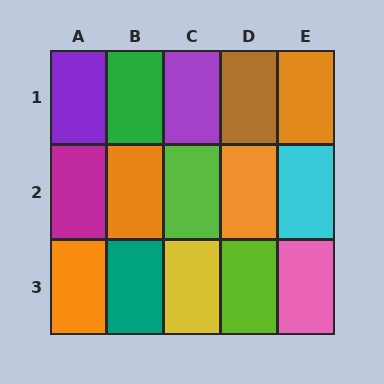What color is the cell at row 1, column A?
Purple.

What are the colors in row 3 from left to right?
Orange, teal, yellow, lime, pink.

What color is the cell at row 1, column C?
Purple.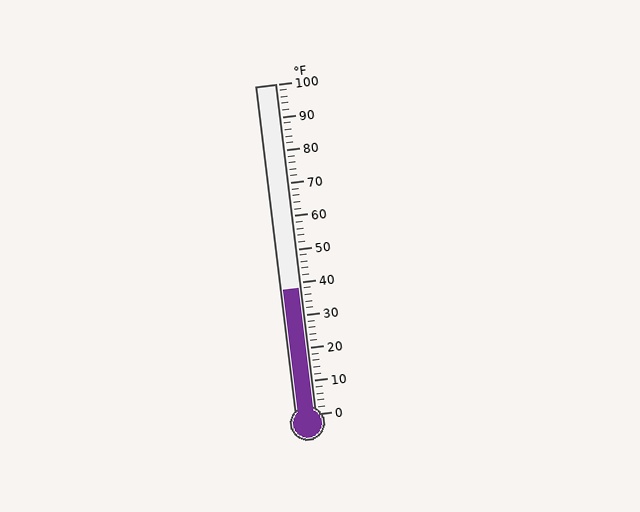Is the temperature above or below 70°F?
The temperature is below 70°F.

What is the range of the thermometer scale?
The thermometer scale ranges from 0°F to 100°F.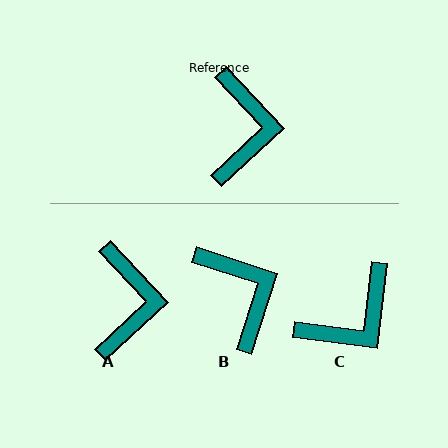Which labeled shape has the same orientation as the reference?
A.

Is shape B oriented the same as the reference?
No, it is off by about 29 degrees.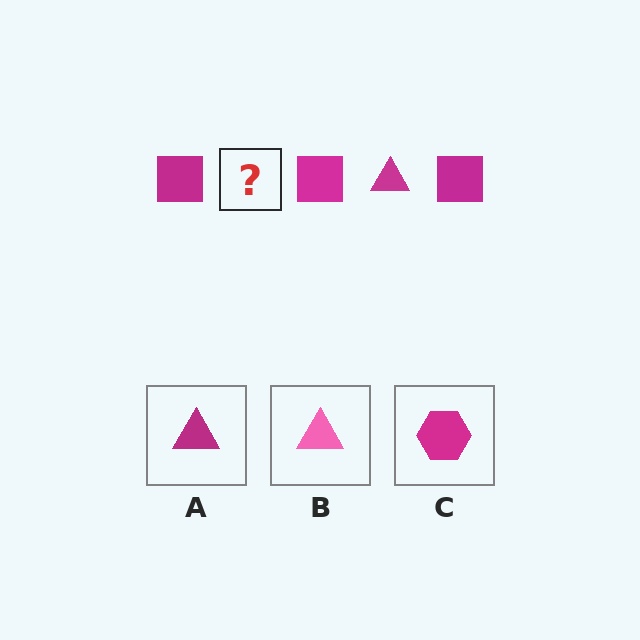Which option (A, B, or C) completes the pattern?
A.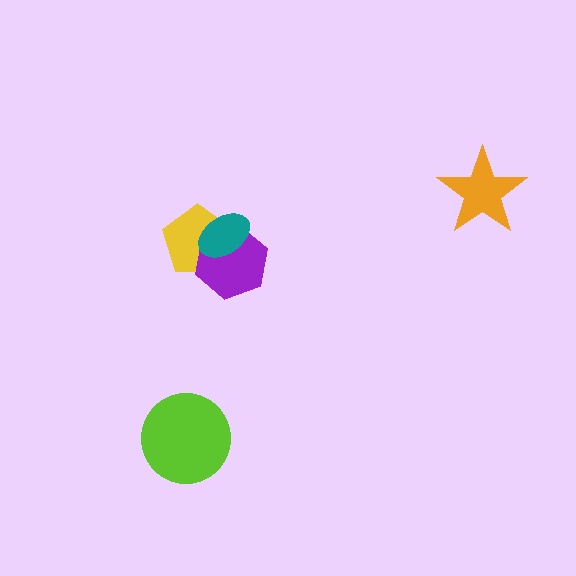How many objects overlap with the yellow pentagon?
2 objects overlap with the yellow pentagon.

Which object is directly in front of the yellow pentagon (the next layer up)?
The purple hexagon is directly in front of the yellow pentagon.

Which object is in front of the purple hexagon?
The teal ellipse is in front of the purple hexagon.